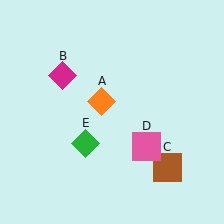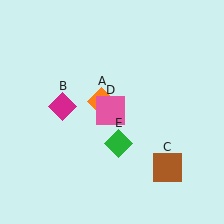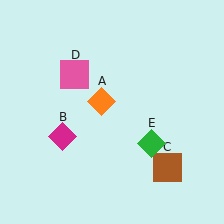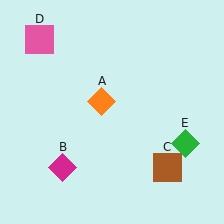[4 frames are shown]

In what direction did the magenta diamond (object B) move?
The magenta diamond (object B) moved down.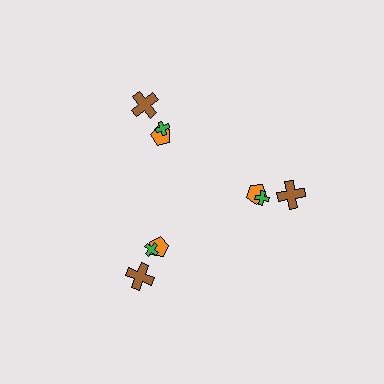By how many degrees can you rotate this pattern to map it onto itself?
The pattern maps onto itself every 120 degrees of rotation.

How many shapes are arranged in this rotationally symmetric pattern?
There are 9 shapes, arranged in 3 groups of 3.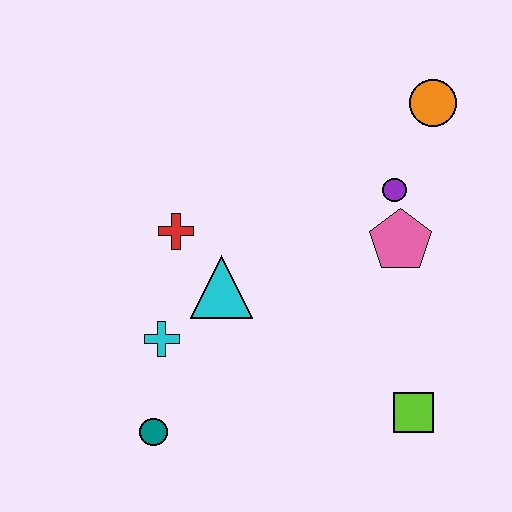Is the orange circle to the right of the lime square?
Yes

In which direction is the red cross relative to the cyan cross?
The red cross is above the cyan cross.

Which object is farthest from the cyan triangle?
The orange circle is farthest from the cyan triangle.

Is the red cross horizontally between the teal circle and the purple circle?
Yes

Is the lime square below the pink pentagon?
Yes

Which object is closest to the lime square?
The pink pentagon is closest to the lime square.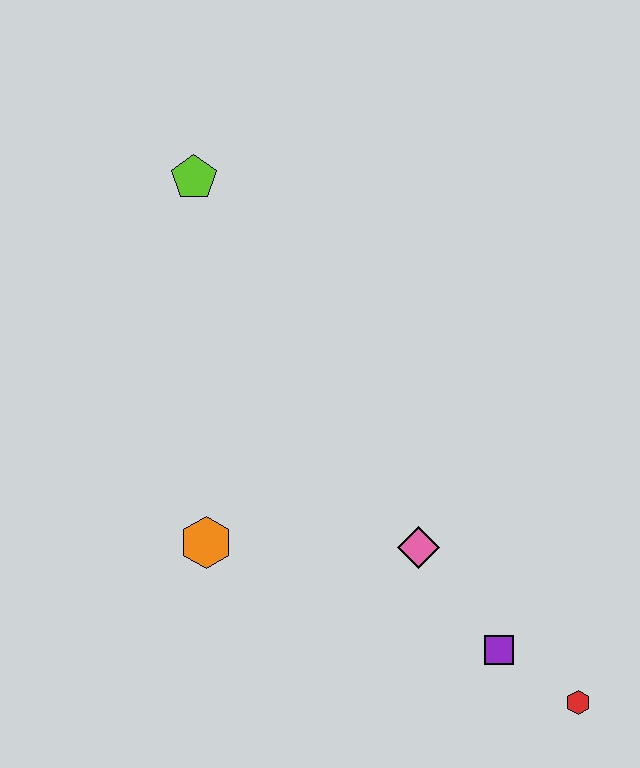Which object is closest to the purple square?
The red hexagon is closest to the purple square.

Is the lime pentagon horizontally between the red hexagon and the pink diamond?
No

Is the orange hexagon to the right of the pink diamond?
No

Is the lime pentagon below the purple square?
No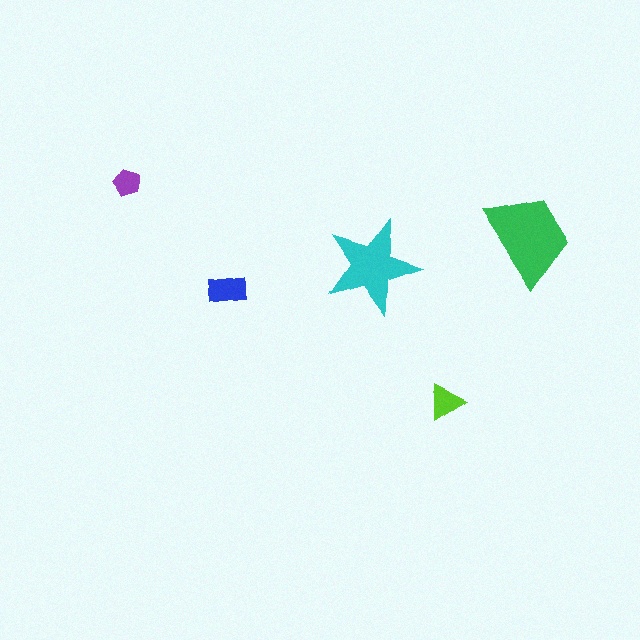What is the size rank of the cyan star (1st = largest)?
2nd.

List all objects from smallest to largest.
The purple pentagon, the lime triangle, the blue rectangle, the cyan star, the green trapezoid.